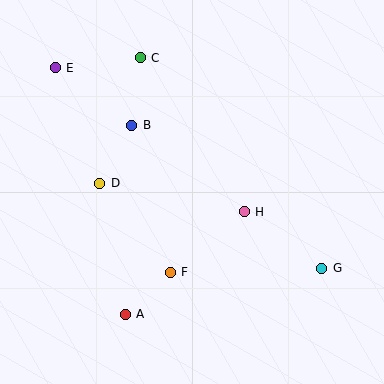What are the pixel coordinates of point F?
Point F is at (170, 272).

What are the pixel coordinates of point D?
Point D is at (100, 183).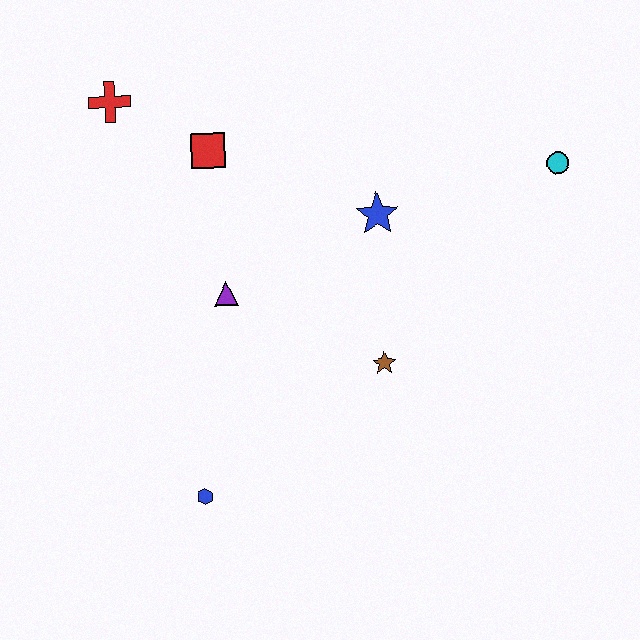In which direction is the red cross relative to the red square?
The red cross is to the left of the red square.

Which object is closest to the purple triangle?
The red square is closest to the purple triangle.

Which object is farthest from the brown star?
The red cross is farthest from the brown star.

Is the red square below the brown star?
No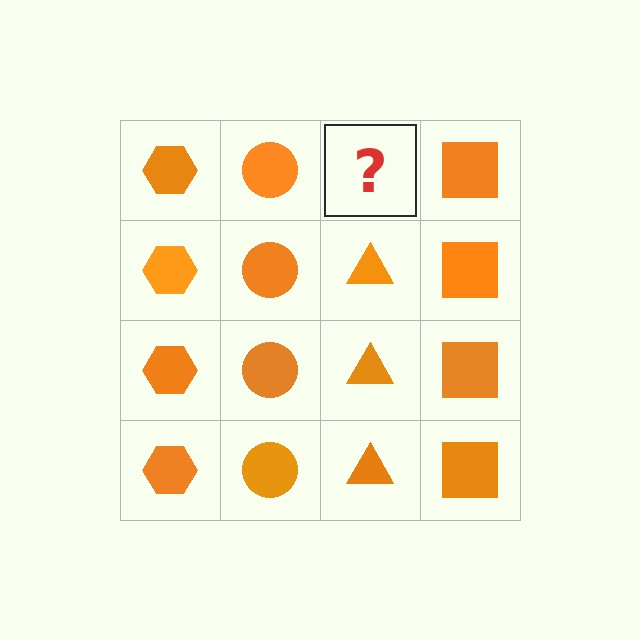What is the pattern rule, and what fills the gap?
The rule is that each column has a consistent shape. The gap should be filled with an orange triangle.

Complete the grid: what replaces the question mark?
The question mark should be replaced with an orange triangle.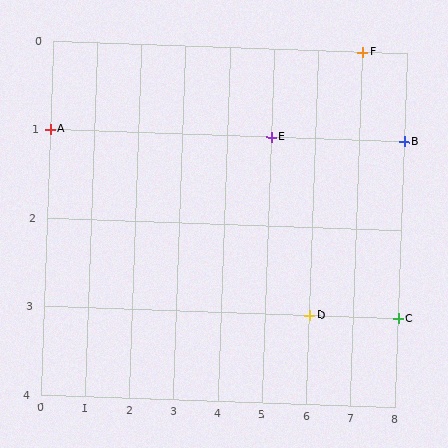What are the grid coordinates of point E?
Point E is at grid coordinates (5, 1).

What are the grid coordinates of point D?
Point D is at grid coordinates (6, 3).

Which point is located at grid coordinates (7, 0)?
Point F is at (7, 0).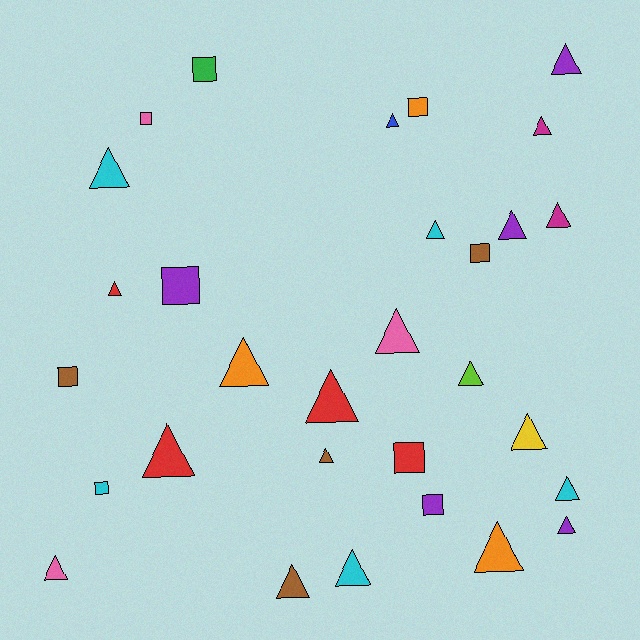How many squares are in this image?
There are 9 squares.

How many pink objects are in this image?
There are 3 pink objects.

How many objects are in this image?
There are 30 objects.